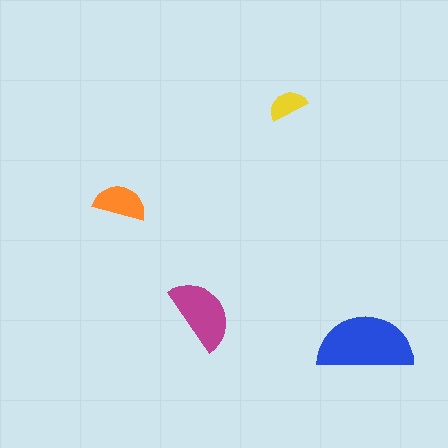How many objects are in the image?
There are 4 objects in the image.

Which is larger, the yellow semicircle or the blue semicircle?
The blue one.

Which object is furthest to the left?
The orange semicircle is leftmost.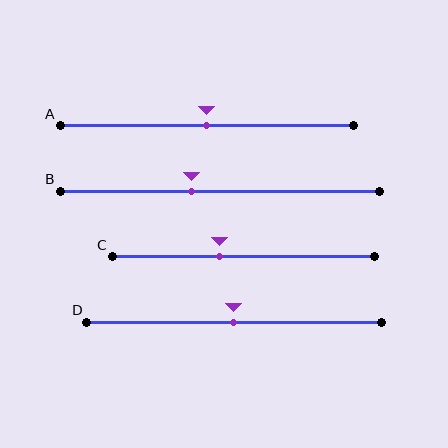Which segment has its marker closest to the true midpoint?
Segment A has its marker closest to the true midpoint.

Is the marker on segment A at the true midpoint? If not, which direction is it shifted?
Yes, the marker on segment A is at the true midpoint.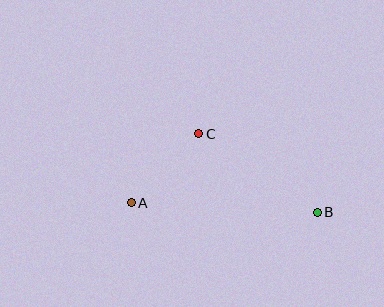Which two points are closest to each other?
Points A and C are closest to each other.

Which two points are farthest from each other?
Points A and B are farthest from each other.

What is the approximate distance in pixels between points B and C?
The distance between B and C is approximately 142 pixels.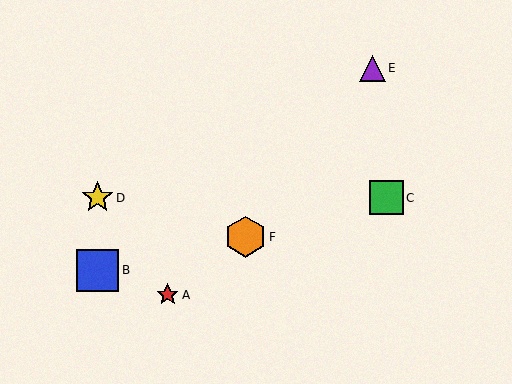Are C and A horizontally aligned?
No, C is at y≈198 and A is at y≈295.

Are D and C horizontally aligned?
Yes, both are at y≈198.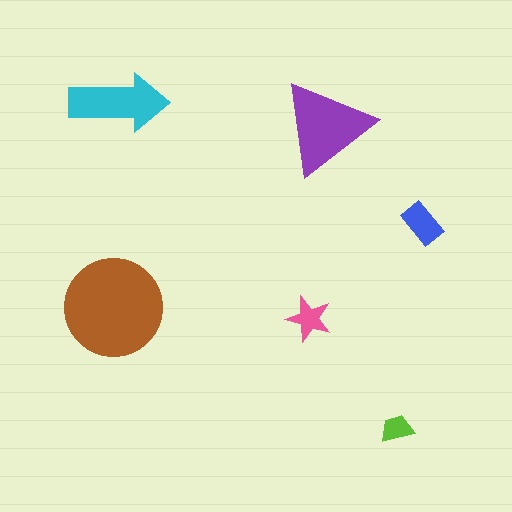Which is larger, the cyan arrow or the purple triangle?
The purple triangle.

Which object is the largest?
The brown circle.